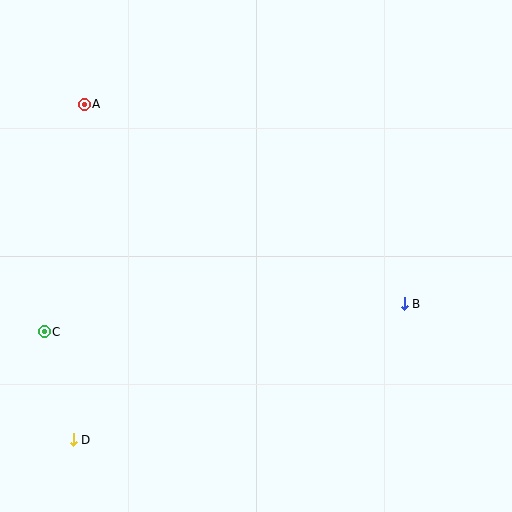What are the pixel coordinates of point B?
Point B is at (404, 304).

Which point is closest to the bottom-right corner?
Point B is closest to the bottom-right corner.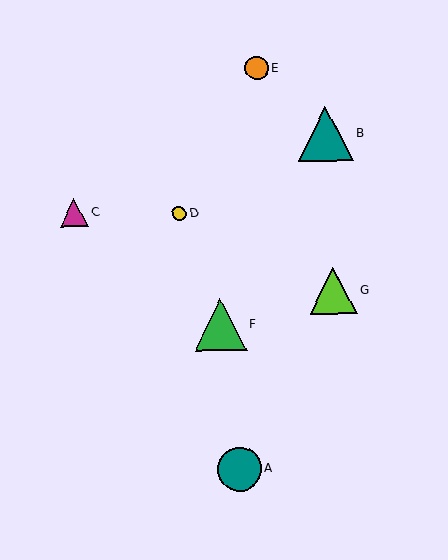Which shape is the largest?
The teal triangle (labeled B) is the largest.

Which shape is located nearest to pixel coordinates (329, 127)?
The teal triangle (labeled B) at (326, 134) is nearest to that location.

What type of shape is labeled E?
Shape E is an orange circle.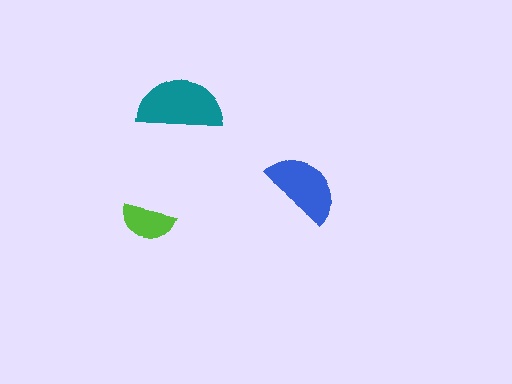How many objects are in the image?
There are 3 objects in the image.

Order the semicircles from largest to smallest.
the teal one, the blue one, the lime one.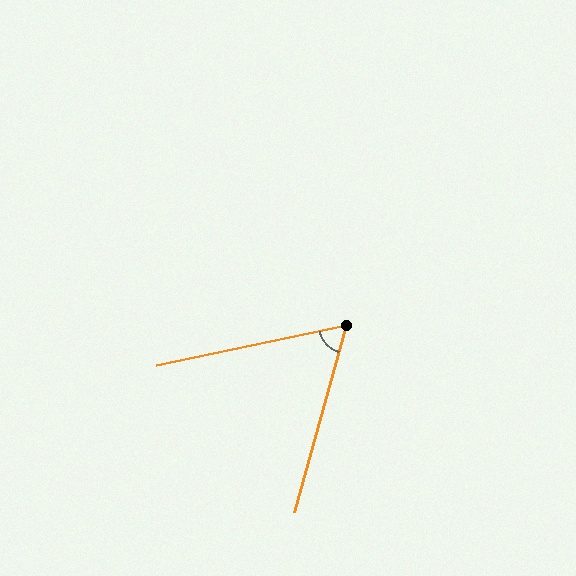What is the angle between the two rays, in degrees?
Approximately 63 degrees.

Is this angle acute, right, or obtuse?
It is acute.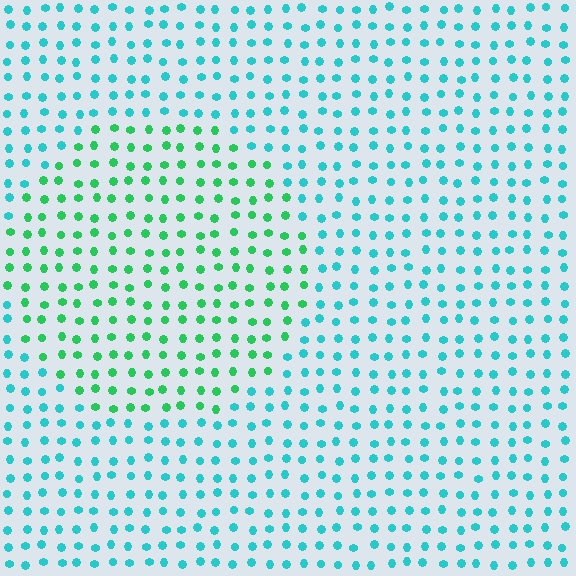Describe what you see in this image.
The image is filled with small cyan elements in a uniform arrangement. A circle-shaped region is visible where the elements are tinted to a slightly different hue, forming a subtle color boundary.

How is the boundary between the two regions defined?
The boundary is defined purely by a slight shift in hue (about 41 degrees). Spacing, size, and orientation are identical on both sides.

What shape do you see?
I see a circle.